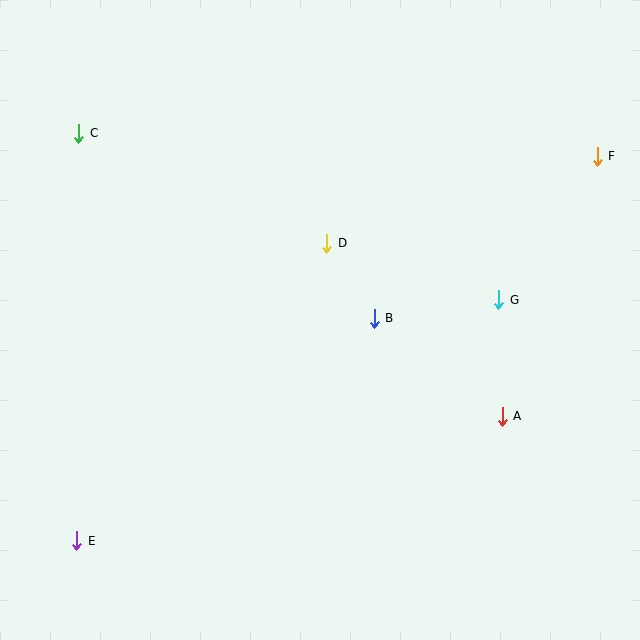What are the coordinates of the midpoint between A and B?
The midpoint between A and B is at (438, 367).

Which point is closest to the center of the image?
Point B at (374, 318) is closest to the center.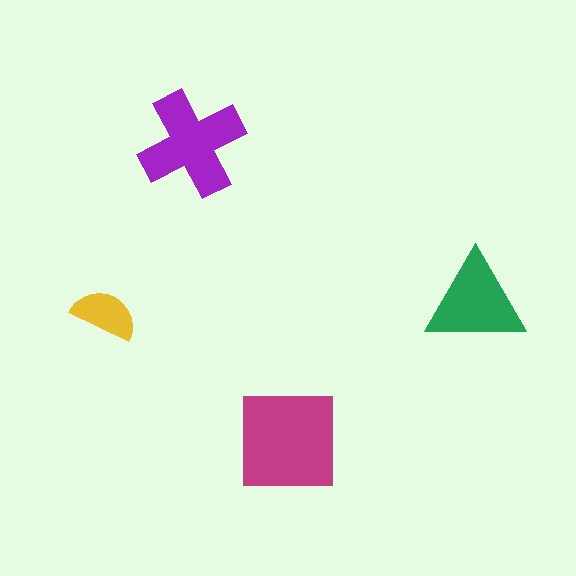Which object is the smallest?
The yellow semicircle.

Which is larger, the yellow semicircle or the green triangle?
The green triangle.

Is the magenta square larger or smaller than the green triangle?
Larger.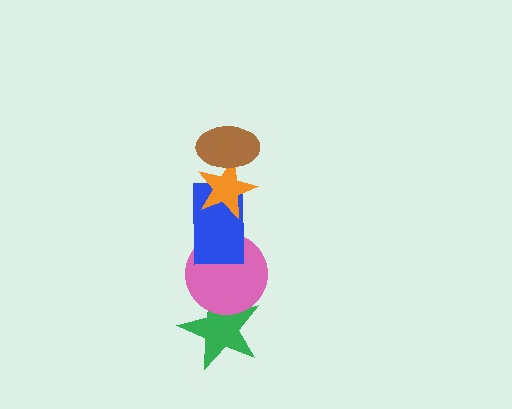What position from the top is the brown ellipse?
The brown ellipse is 1st from the top.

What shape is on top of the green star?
The pink circle is on top of the green star.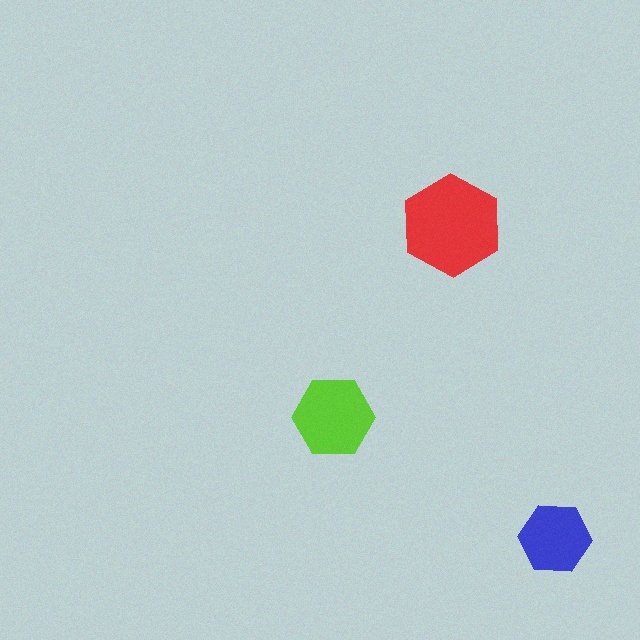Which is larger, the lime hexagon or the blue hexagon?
The lime one.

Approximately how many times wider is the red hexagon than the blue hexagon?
About 1.5 times wider.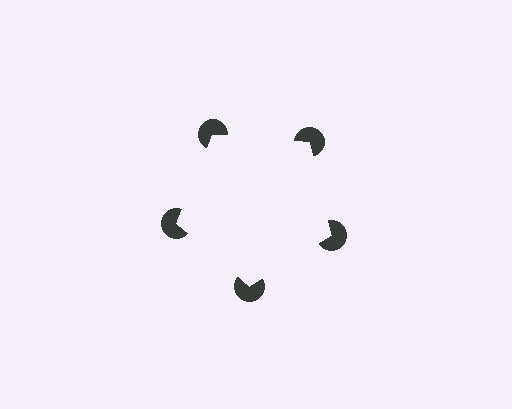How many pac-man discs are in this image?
There are 5 — one at each vertex of the illusory pentagon.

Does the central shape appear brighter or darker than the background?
It typically appears slightly brighter than the background, even though no actual brightness change is drawn.